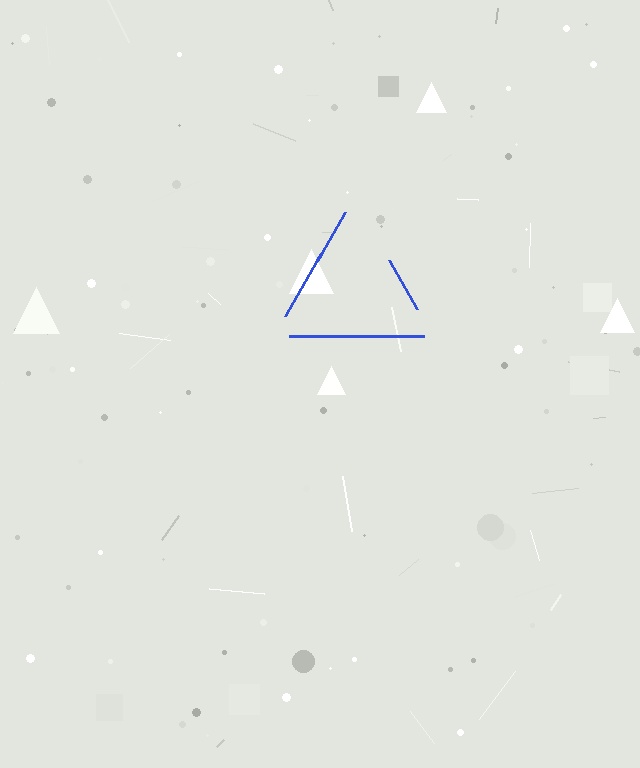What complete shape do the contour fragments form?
The contour fragments form a triangle.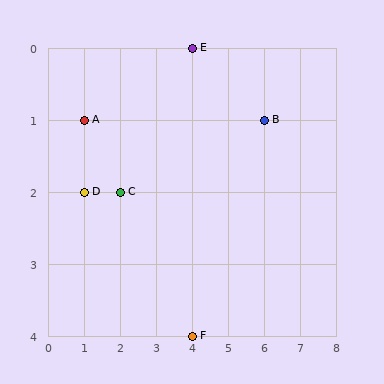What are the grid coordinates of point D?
Point D is at grid coordinates (1, 2).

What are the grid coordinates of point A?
Point A is at grid coordinates (1, 1).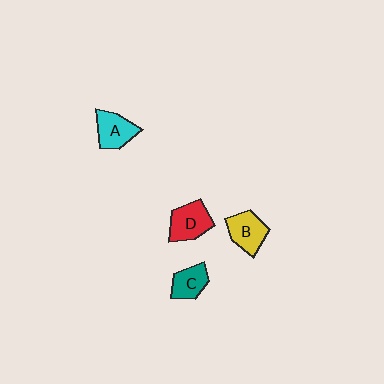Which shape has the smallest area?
Shape C (teal).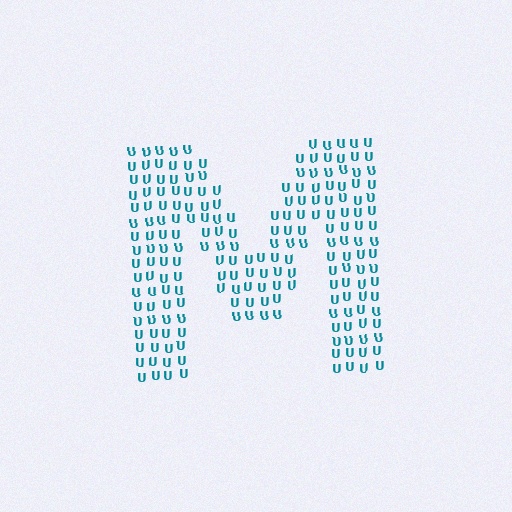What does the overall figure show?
The overall figure shows the letter M.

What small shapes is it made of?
It is made of small letter U's.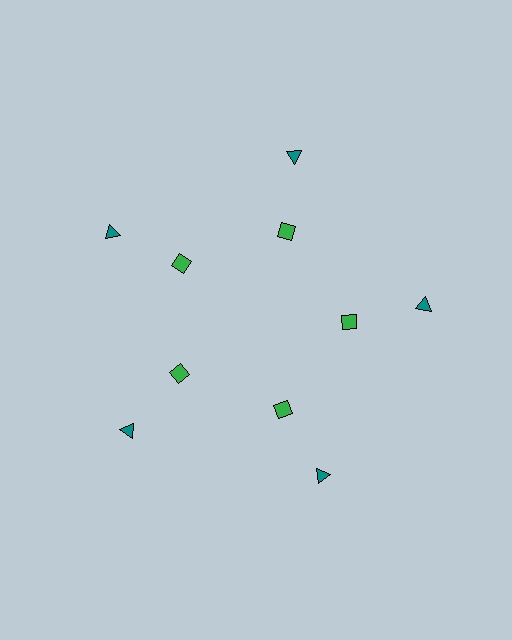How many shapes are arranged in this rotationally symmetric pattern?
There are 10 shapes, arranged in 5 groups of 2.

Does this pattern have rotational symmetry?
Yes, this pattern has 5-fold rotational symmetry. It looks the same after rotating 72 degrees around the center.